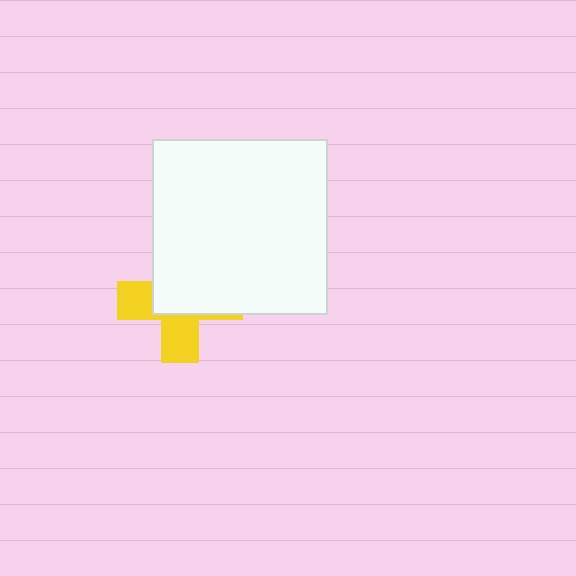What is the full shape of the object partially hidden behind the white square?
The partially hidden object is a yellow cross.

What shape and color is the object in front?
The object in front is a white square.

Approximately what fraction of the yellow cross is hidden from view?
Roughly 59% of the yellow cross is hidden behind the white square.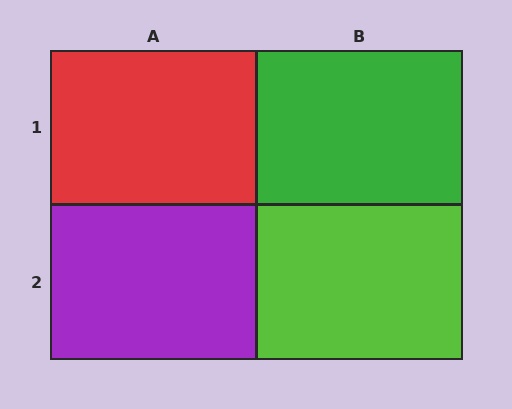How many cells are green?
1 cell is green.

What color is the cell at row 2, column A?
Purple.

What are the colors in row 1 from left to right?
Red, green.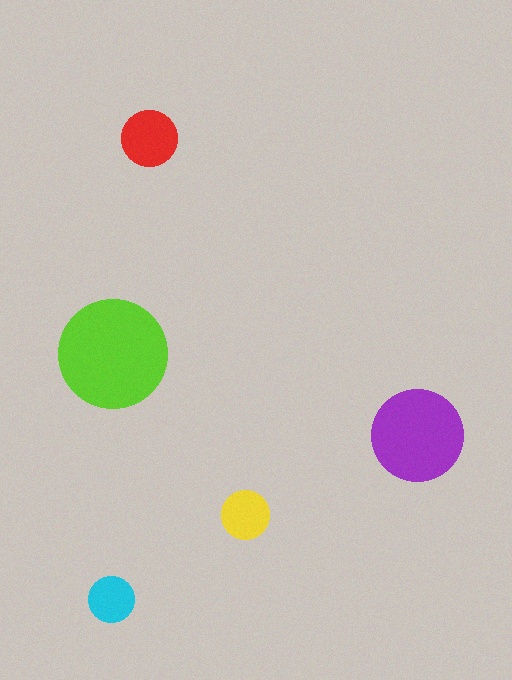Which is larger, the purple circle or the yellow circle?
The purple one.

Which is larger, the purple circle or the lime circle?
The lime one.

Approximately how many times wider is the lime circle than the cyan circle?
About 2.5 times wider.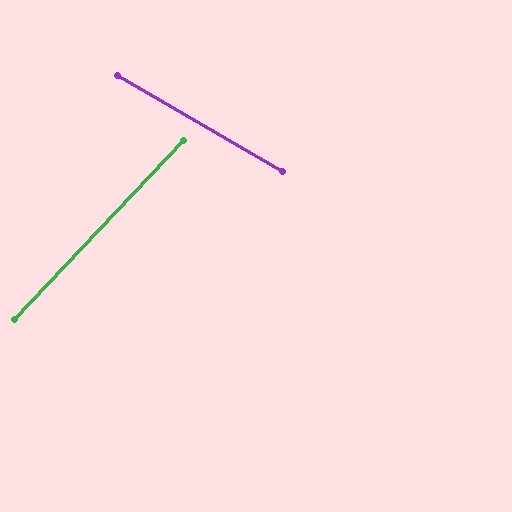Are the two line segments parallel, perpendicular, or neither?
Neither parallel nor perpendicular — they differ by about 77°.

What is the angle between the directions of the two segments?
Approximately 77 degrees.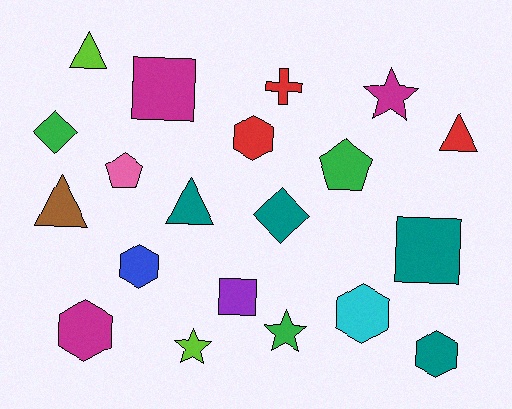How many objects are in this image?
There are 20 objects.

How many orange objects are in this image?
There are no orange objects.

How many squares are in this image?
There are 3 squares.